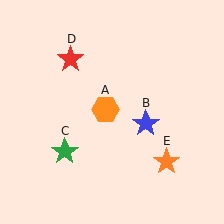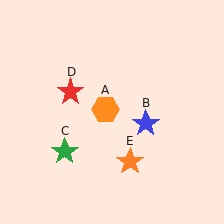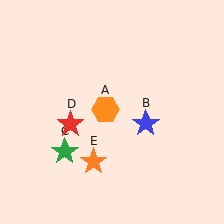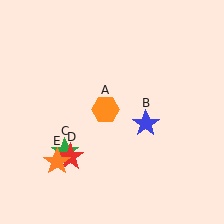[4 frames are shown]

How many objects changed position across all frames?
2 objects changed position: red star (object D), orange star (object E).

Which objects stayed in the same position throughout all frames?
Orange hexagon (object A) and blue star (object B) and green star (object C) remained stationary.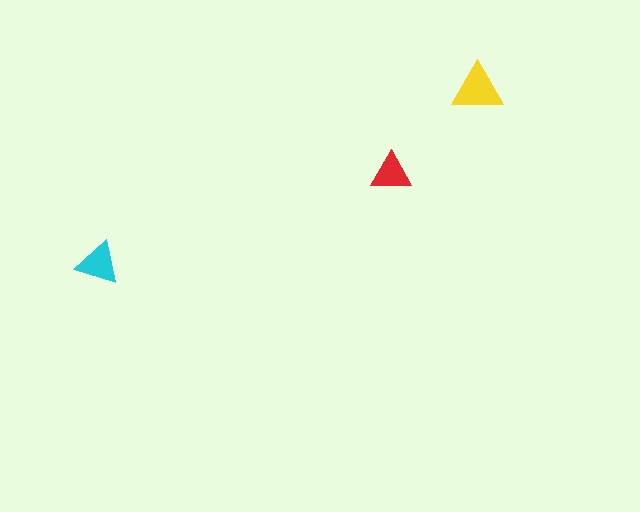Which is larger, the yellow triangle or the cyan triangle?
The yellow one.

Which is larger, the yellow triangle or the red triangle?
The yellow one.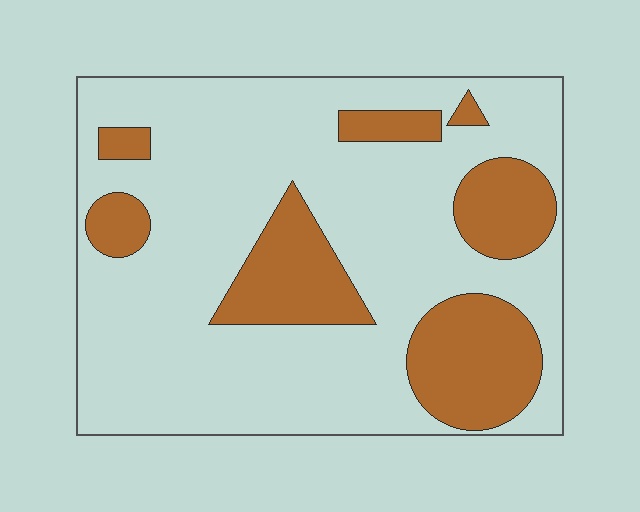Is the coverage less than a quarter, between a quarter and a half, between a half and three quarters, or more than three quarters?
Between a quarter and a half.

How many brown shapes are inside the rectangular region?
7.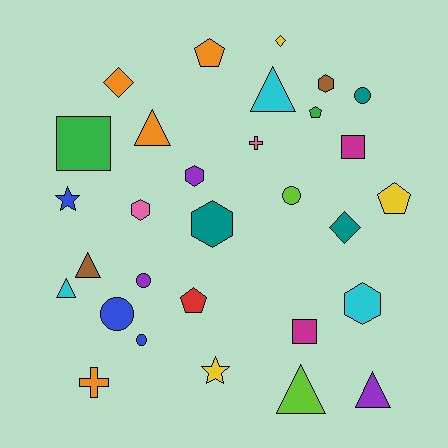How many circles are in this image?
There are 5 circles.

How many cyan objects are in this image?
There are 3 cyan objects.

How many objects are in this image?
There are 30 objects.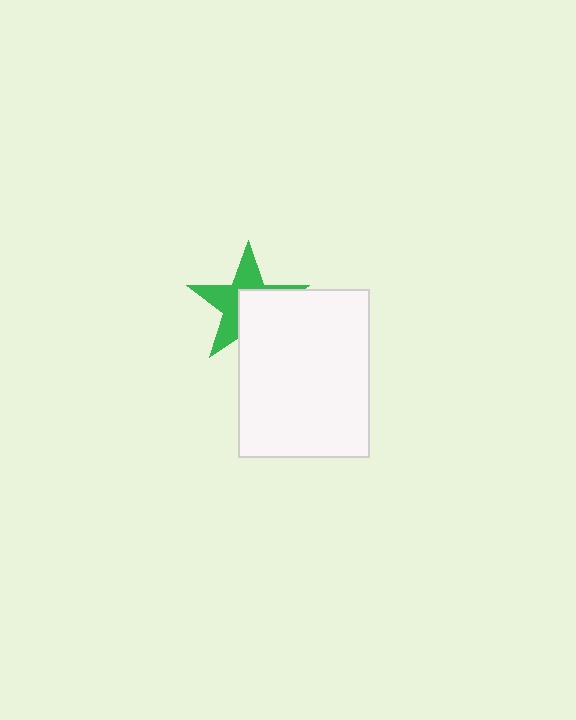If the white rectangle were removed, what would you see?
You would see the complete green star.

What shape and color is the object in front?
The object in front is a white rectangle.